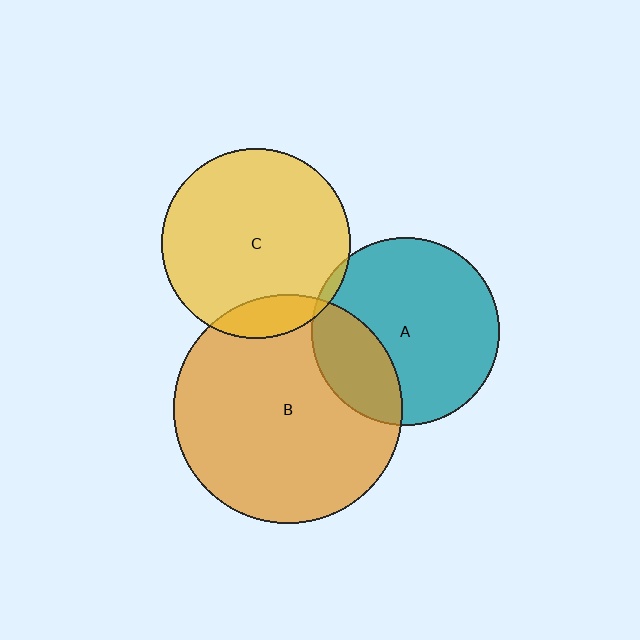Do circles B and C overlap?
Yes.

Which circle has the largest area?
Circle B (orange).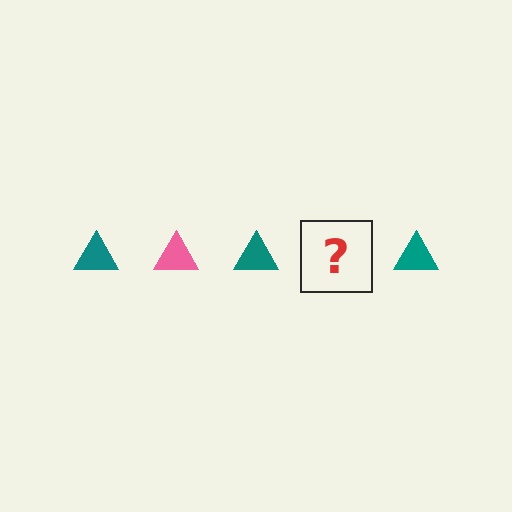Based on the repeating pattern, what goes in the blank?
The blank should be a pink triangle.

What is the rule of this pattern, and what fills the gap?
The rule is that the pattern cycles through teal, pink triangles. The gap should be filled with a pink triangle.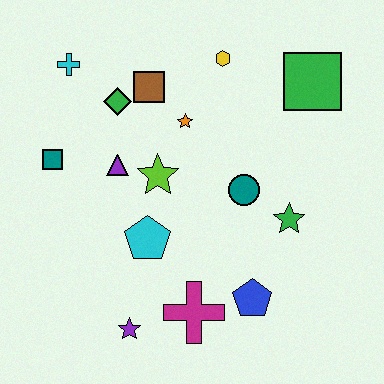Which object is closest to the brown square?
The green diamond is closest to the brown square.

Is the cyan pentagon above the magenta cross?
Yes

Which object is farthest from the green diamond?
The blue pentagon is farthest from the green diamond.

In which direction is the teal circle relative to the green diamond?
The teal circle is to the right of the green diamond.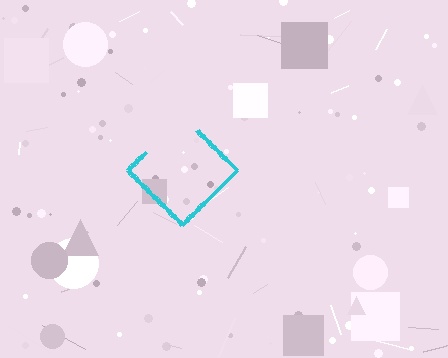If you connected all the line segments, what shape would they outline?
They would outline a diamond.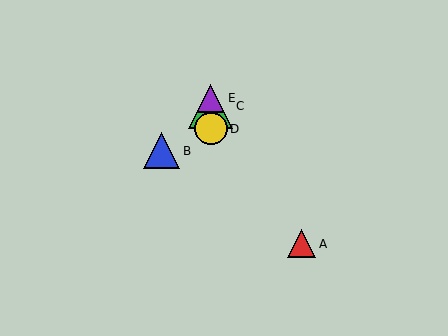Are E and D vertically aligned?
Yes, both are at x≈211.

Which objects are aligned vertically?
Objects C, D, E are aligned vertically.